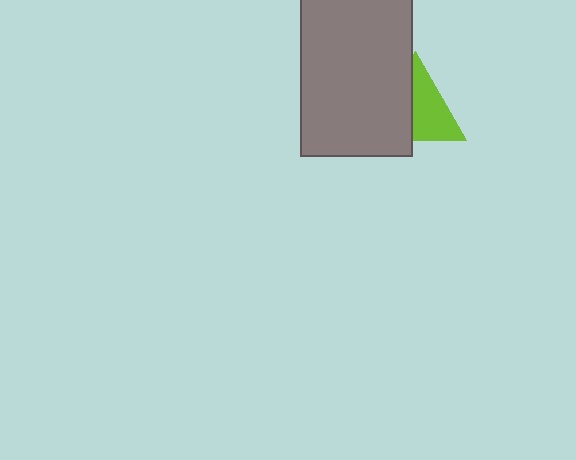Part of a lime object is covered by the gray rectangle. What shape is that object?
It is a triangle.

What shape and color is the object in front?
The object in front is a gray rectangle.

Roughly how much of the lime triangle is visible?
About half of it is visible (roughly 53%).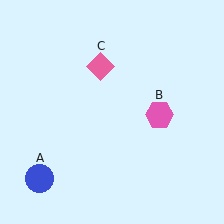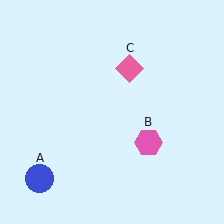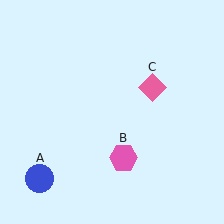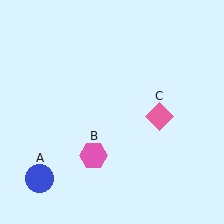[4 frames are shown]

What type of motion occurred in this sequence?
The pink hexagon (object B), pink diamond (object C) rotated clockwise around the center of the scene.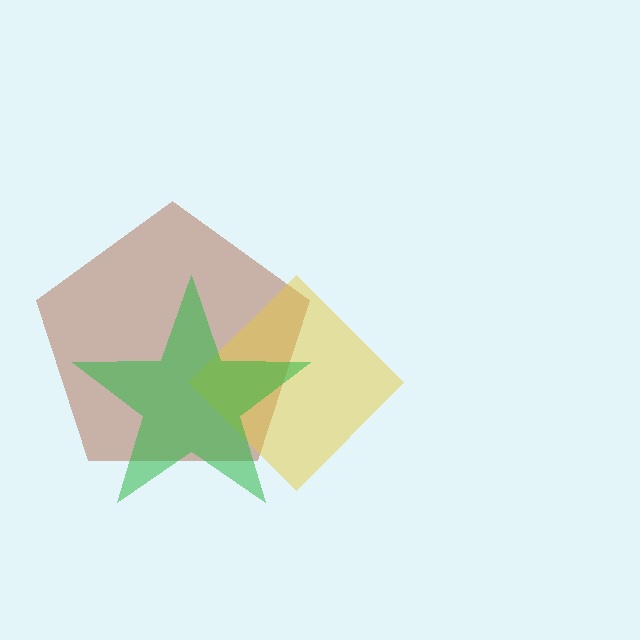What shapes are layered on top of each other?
The layered shapes are: a brown pentagon, a yellow diamond, a green star.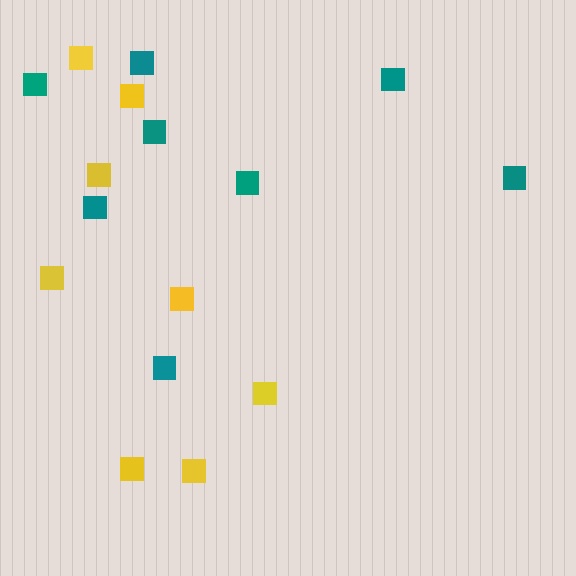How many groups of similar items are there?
There are 2 groups: one group of yellow squares (8) and one group of teal squares (8).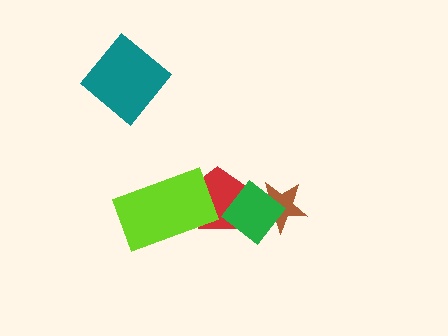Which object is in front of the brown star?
The green diamond is in front of the brown star.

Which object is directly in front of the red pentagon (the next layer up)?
The lime rectangle is directly in front of the red pentagon.